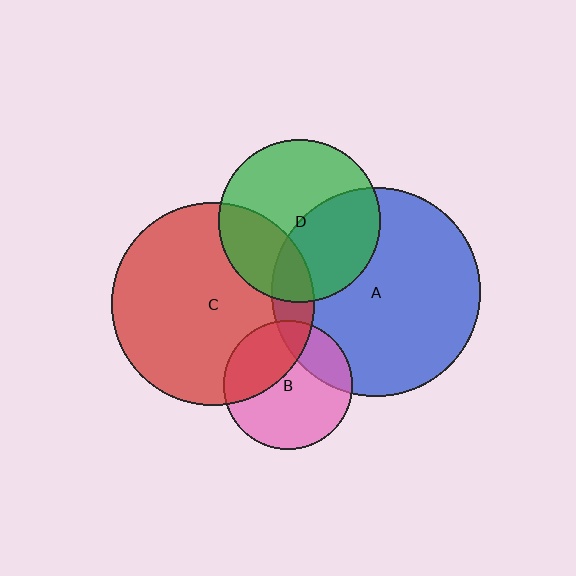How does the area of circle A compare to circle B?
Approximately 2.6 times.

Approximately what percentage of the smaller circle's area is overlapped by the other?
Approximately 40%.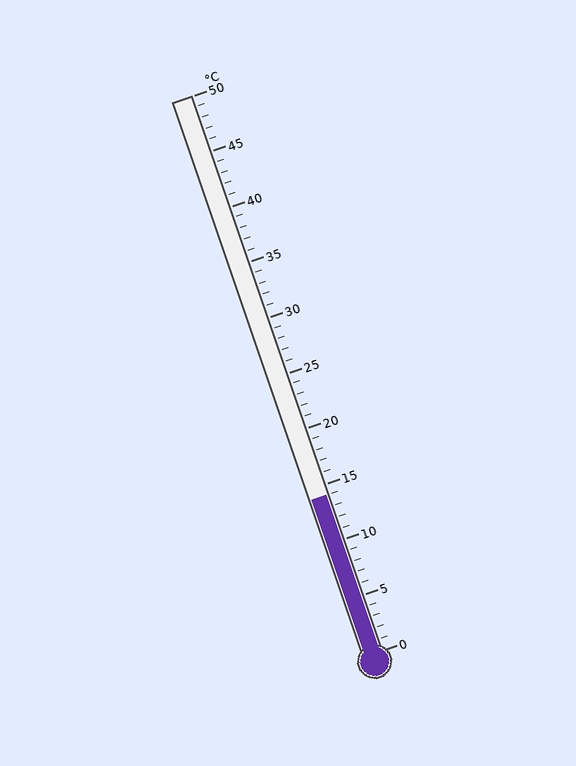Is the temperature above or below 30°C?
The temperature is below 30°C.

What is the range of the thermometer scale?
The thermometer scale ranges from 0°C to 50°C.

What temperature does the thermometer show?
The thermometer shows approximately 14°C.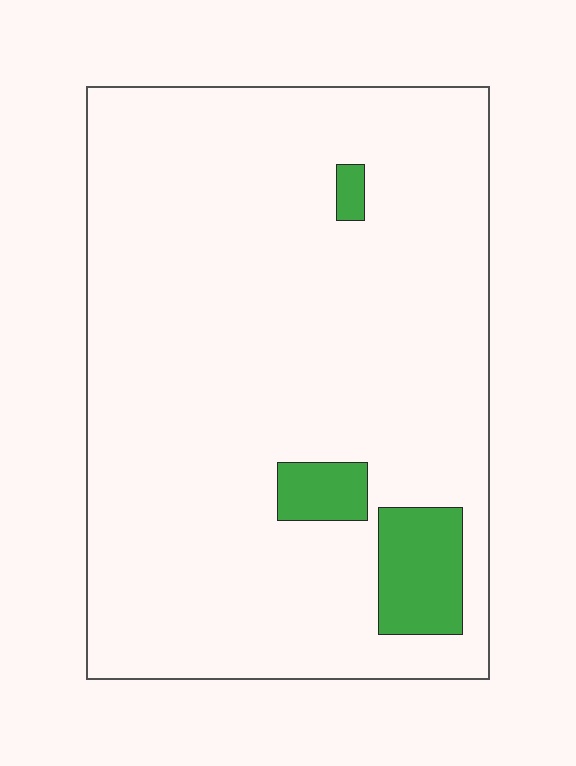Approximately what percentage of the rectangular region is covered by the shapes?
Approximately 5%.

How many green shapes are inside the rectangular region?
3.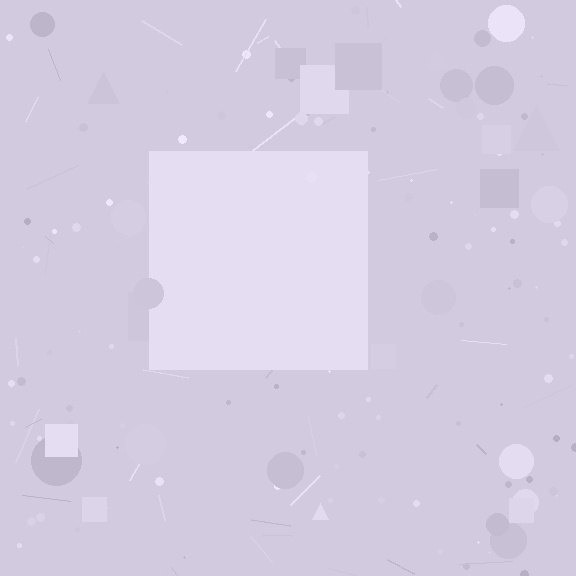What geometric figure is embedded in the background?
A square is embedded in the background.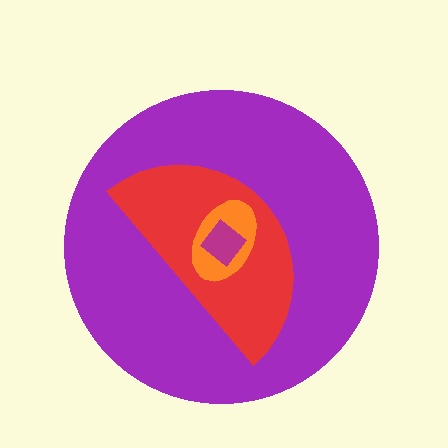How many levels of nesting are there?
4.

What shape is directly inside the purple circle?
The red semicircle.